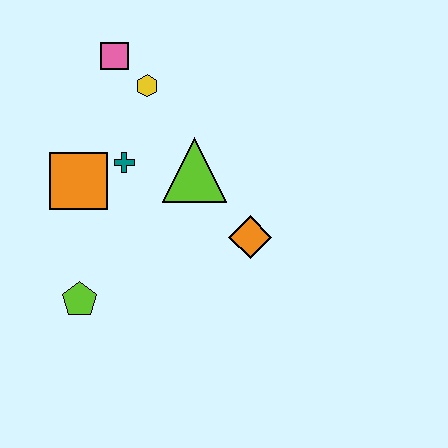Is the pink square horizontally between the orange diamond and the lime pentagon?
Yes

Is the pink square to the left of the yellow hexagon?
Yes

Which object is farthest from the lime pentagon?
The pink square is farthest from the lime pentagon.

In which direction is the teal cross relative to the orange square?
The teal cross is to the right of the orange square.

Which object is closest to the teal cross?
The orange square is closest to the teal cross.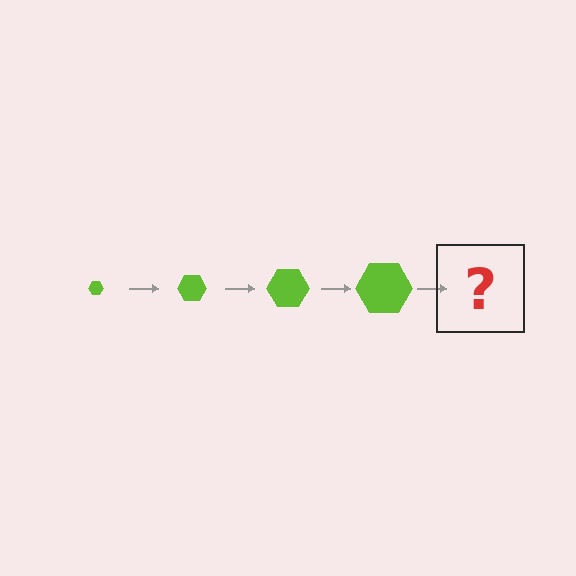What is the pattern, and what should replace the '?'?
The pattern is that the hexagon gets progressively larger each step. The '?' should be a lime hexagon, larger than the previous one.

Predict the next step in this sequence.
The next step is a lime hexagon, larger than the previous one.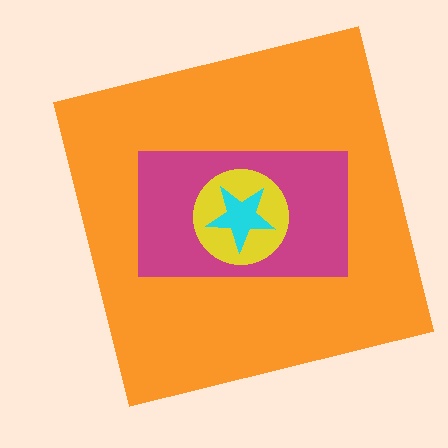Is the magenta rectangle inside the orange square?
Yes.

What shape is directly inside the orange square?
The magenta rectangle.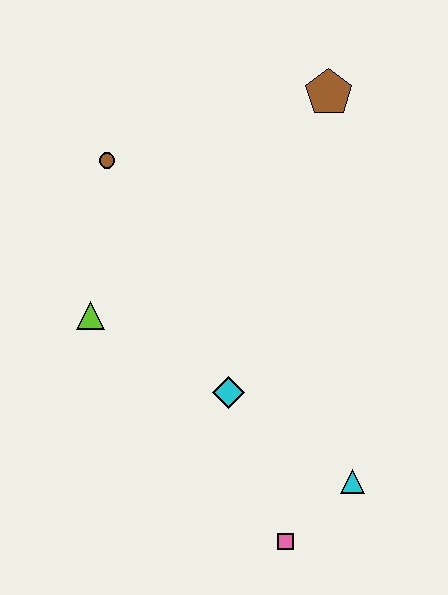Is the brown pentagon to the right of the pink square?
Yes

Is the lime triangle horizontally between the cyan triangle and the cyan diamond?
No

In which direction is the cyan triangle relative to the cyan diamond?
The cyan triangle is to the right of the cyan diamond.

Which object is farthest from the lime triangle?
The brown pentagon is farthest from the lime triangle.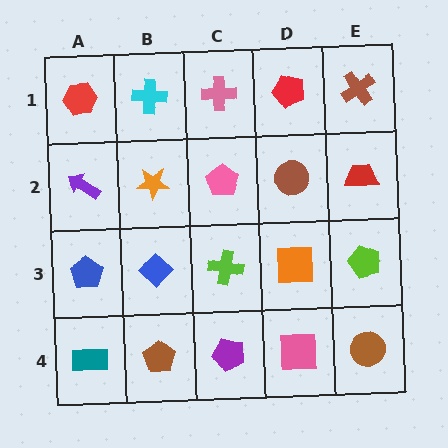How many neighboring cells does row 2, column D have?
4.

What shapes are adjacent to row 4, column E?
A lime pentagon (row 3, column E), a pink square (row 4, column D).